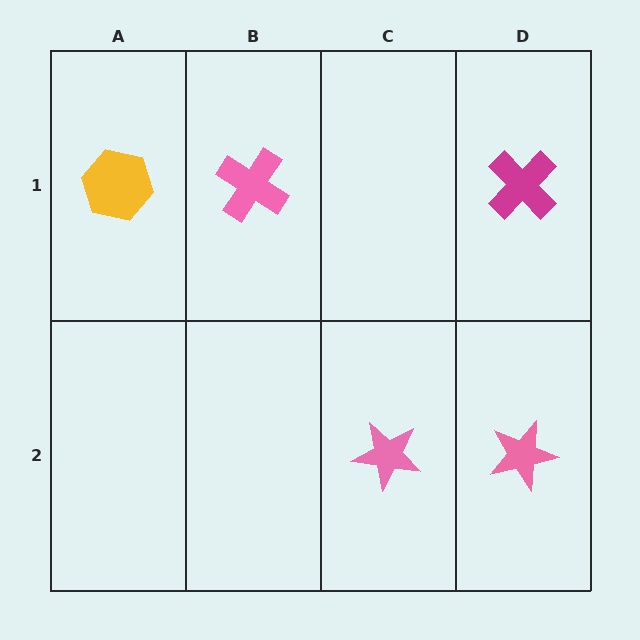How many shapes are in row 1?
3 shapes.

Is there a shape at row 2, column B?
No, that cell is empty.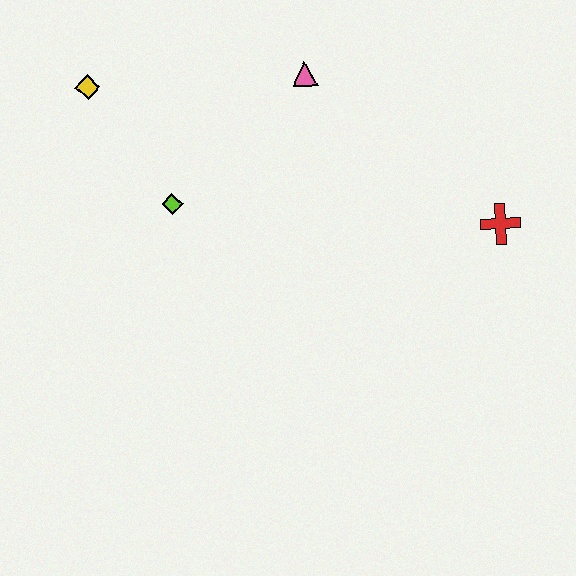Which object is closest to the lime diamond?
The yellow diamond is closest to the lime diamond.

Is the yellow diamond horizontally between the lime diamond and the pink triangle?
No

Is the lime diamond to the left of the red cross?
Yes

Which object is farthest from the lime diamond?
The red cross is farthest from the lime diamond.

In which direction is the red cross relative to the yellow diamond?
The red cross is to the right of the yellow diamond.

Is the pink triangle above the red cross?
Yes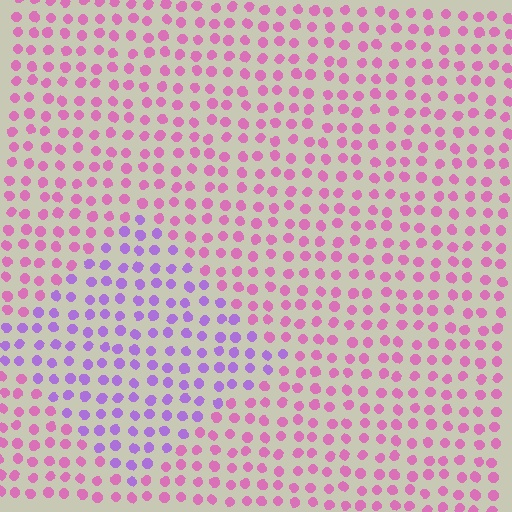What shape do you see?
I see a diamond.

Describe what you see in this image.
The image is filled with small pink elements in a uniform arrangement. A diamond-shaped region is visible where the elements are tinted to a slightly different hue, forming a subtle color boundary.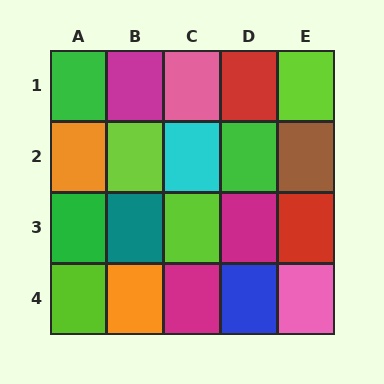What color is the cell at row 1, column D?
Red.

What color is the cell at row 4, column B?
Orange.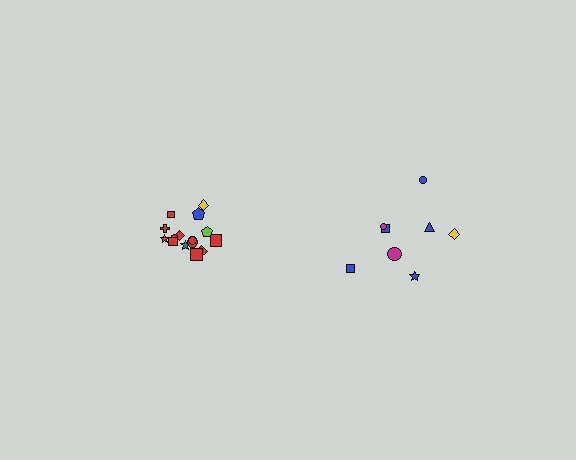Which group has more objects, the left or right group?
The left group.